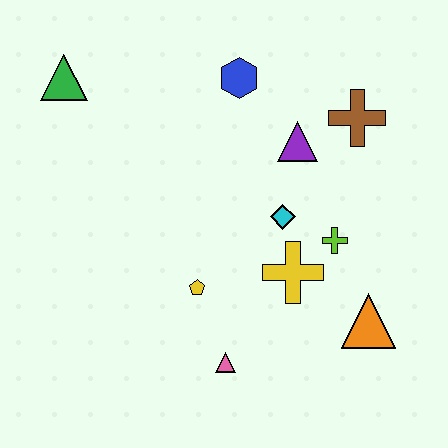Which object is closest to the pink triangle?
The yellow pentagon is closest to the pink triangle.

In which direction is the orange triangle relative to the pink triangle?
The orange triangle is to the right of the pink triangle.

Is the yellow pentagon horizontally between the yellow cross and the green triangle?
Yes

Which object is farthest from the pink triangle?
The green triangle is farthest from the pink triangle.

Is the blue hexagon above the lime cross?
Yes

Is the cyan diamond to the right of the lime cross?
No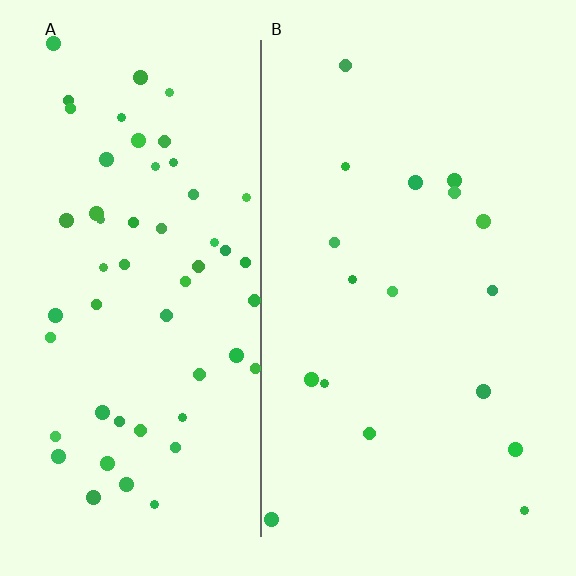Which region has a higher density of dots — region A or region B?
A (the left).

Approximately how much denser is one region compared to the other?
Approximately 3.2× — region A over region B.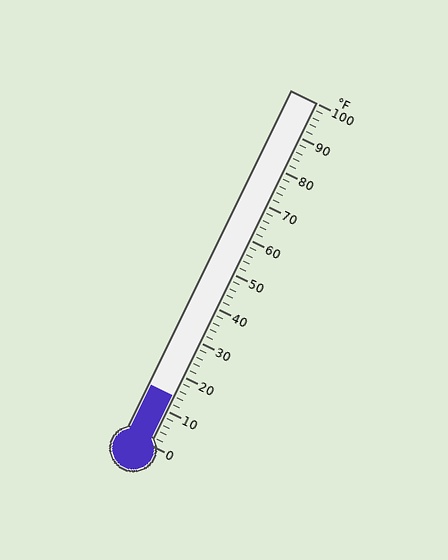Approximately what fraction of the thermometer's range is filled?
The thermometer is filled to approximately 15% of its range.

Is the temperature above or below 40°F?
The temperature is below 40°F.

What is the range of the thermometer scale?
The thermometer scale ranges from 0°F to 100°F.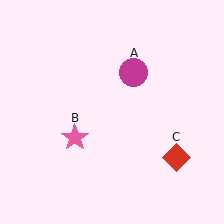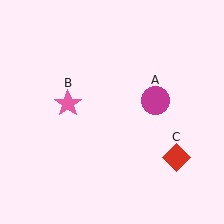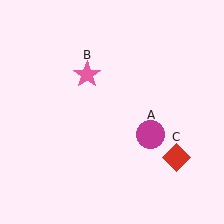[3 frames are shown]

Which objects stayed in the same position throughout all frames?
Red diamond (object C) remained stationary.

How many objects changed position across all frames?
2 objects changed position: magenta circle (object A), pink star (object B).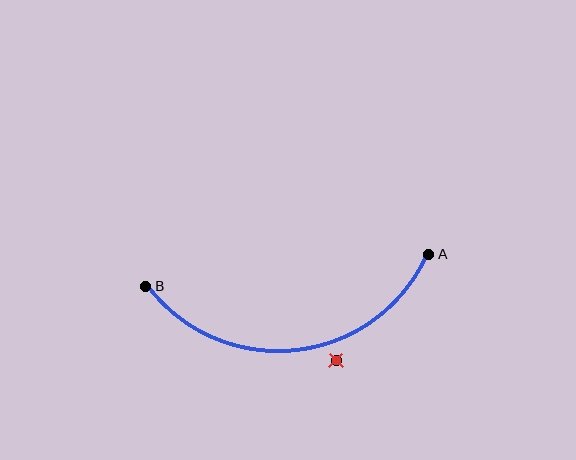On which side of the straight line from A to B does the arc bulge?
The arc bulges below the straight line connecting A and B.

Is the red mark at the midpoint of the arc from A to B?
No — the red mark does not lie on the arc at all. It sits slightly outside the curve.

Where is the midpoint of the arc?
The arc midpoint is the point on the curve farthest from the straight line joining A and B. It sits below that line.